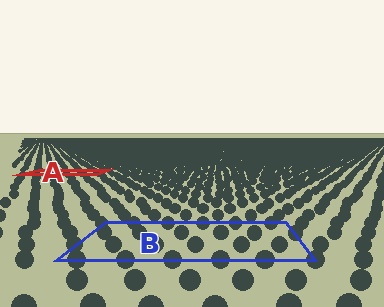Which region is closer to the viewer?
Region B is closer. The texture elements there are larger and more spread out.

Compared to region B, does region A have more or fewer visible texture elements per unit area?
Region A has more texture elements per unit area — they are packed more densely because it is farther away.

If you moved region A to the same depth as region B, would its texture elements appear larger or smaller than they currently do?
They would appear larger. At a closer depth, the same texture elements are projected at a bigger on-screen size.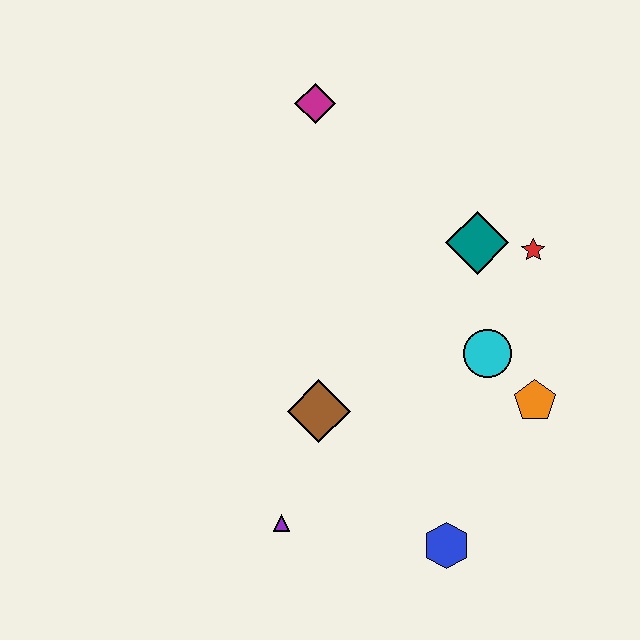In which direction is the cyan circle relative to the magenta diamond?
The cyan circle is below the magenta diamond.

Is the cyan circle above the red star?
No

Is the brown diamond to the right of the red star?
No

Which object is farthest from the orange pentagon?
The magenta diamond is farthest from the orange pentagon.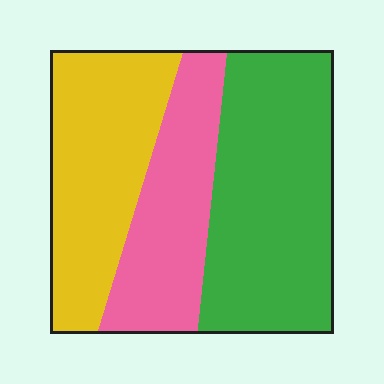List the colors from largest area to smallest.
From largest to smallest: green, yellow, pink.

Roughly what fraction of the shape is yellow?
Yellow takes up between a sixth and a third of the shape.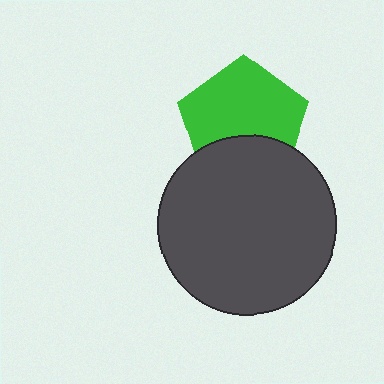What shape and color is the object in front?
The object in front is a dark gray circle.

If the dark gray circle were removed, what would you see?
You would see the complete green pentagon.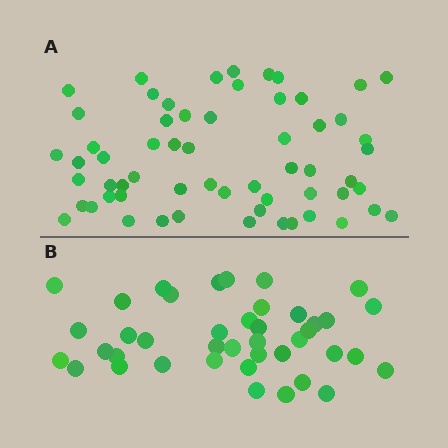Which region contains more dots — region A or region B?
Region A (the top region) has more dots.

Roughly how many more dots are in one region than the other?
Region A has approximately 20 more dots than region B.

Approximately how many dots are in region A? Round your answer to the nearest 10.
About 60 dots.